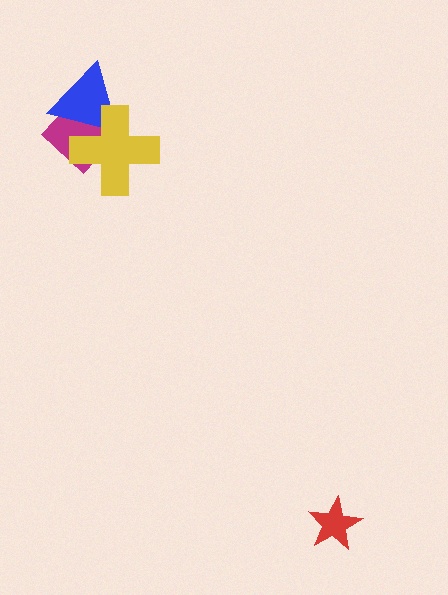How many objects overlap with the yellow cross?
2 objects overlap with the yellow cross.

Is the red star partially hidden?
No, no other shape covers it.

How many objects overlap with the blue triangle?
2 objects overlap with the blue triangle.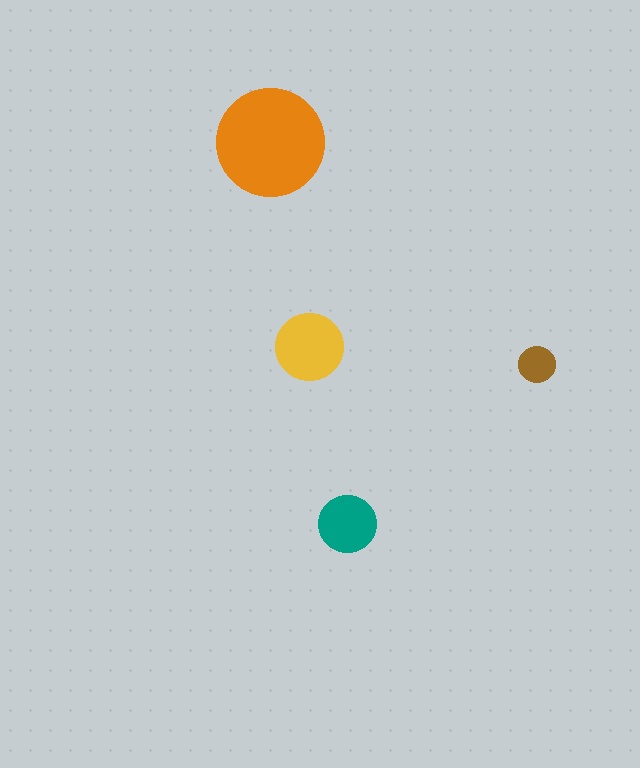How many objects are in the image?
There are 4 objects in the image.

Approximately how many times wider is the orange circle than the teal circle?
About 2 times wider.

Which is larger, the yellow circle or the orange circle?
The orange one.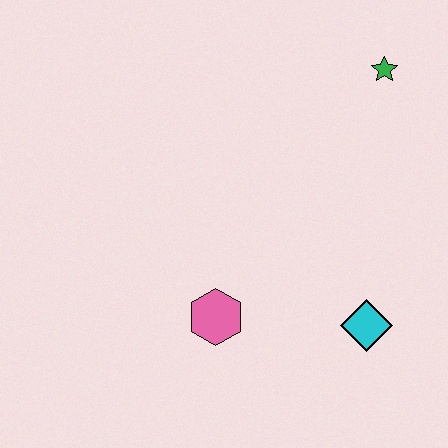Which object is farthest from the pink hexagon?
The green star is farthest from the pink hexagon.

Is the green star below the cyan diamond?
No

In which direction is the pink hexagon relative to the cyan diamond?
The pink hexagon is to the left of the cyan diamond.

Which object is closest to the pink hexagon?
The cyan diamond is closest to the pink hexagon.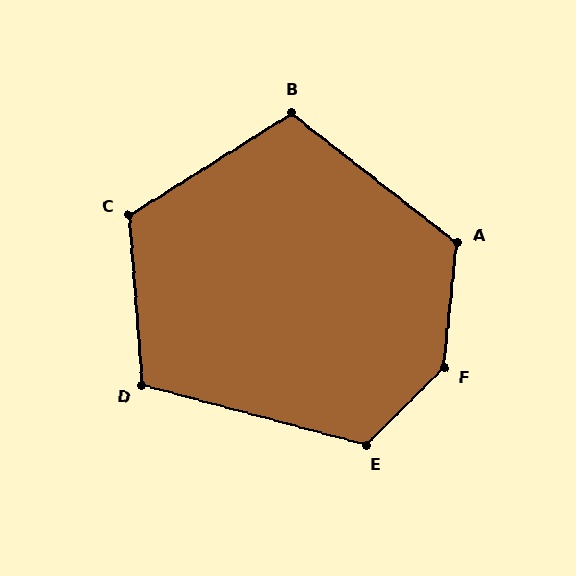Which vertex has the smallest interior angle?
D, at approximately 110 degrees.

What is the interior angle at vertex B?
Approximately 110 degrees (obtuse).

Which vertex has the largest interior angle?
F, at approximately 141 degrees.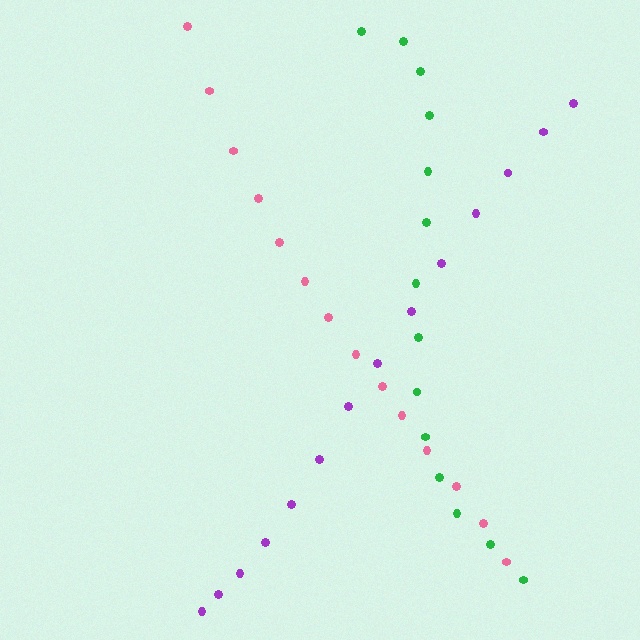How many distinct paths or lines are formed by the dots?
There are 3 distinct paths.